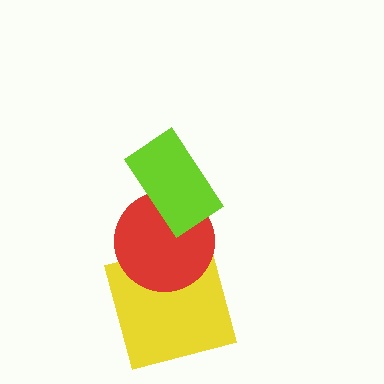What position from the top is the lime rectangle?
The lime rectangle is 1st from the top.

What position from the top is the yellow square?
The yellow square is 3rd from the top.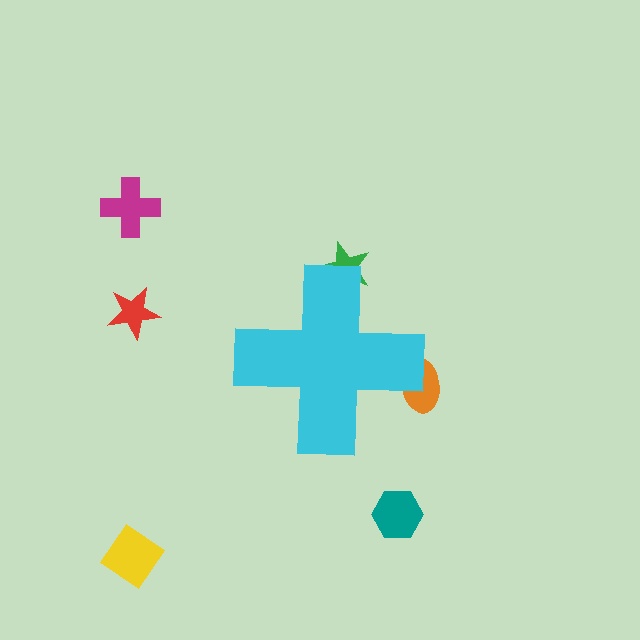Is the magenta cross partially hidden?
No, the magenta cross is fully visible.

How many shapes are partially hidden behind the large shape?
2 shapes are partially hidden.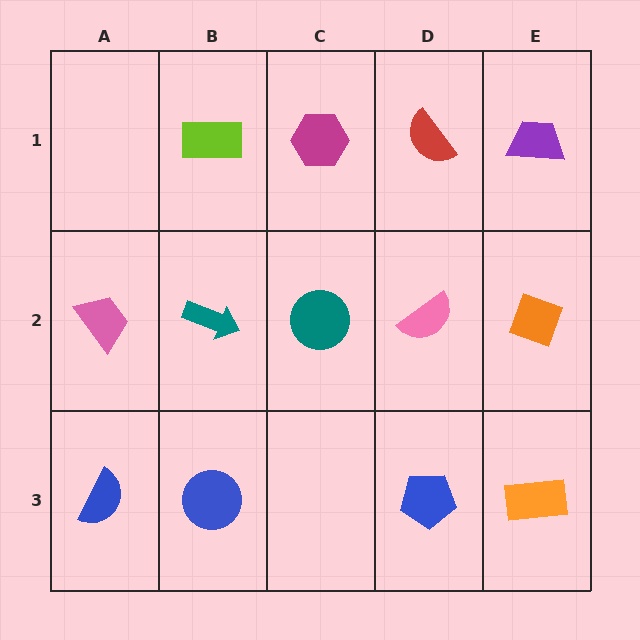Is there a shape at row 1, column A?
No, that cell is empty.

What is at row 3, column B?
A blue circle.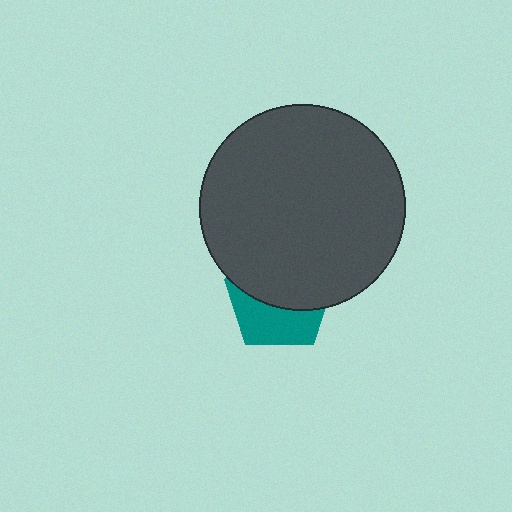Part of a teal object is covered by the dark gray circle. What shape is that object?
It is a pentagon.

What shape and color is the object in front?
The object in front is a dark gray circle.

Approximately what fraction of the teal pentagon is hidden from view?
Roughly 58% of the teal pentagon is hidden behind the dark gray circle.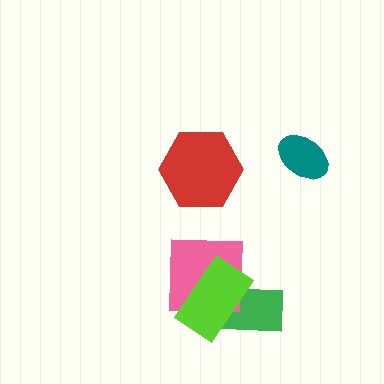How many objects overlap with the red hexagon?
0 objects overlap with the red hexagon.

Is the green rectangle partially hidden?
Yes, it is partially covered by another shape.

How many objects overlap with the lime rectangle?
2 objects overlap with the lime rectangle.